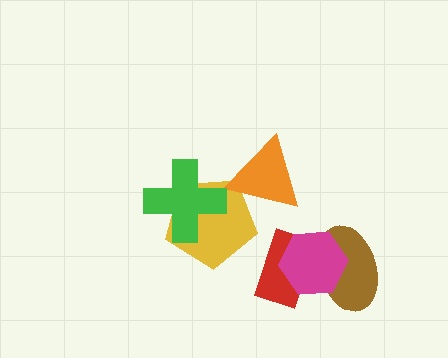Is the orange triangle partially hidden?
No, no other shape covers it.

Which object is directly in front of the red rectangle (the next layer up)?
The brown ellipse is directly in front of the red rectangle.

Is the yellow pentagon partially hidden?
Yes, it is partially covered by another shape.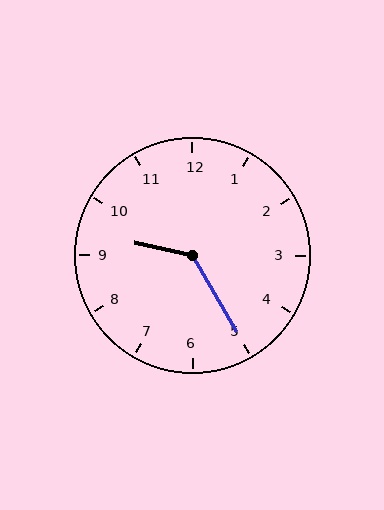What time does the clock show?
9:25.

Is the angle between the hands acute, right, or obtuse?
It is obtuse.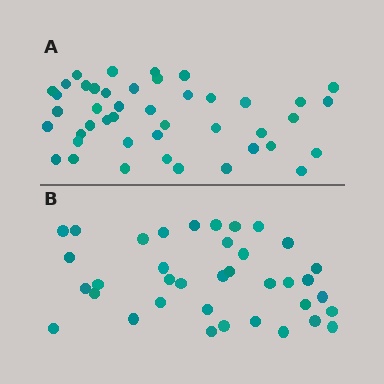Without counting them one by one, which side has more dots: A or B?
Region A (the top region) has more dots.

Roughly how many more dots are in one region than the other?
Region A has roughly 8 or so more dots than region B.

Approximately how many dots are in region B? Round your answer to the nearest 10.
About 40 dots. (The exact count is 37, which rounds to 40.)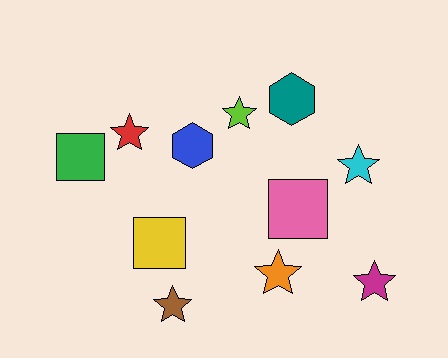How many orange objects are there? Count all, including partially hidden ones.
There is 1 orange object.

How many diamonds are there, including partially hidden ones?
There are no diamonds.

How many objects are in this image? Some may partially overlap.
There are 11 objects.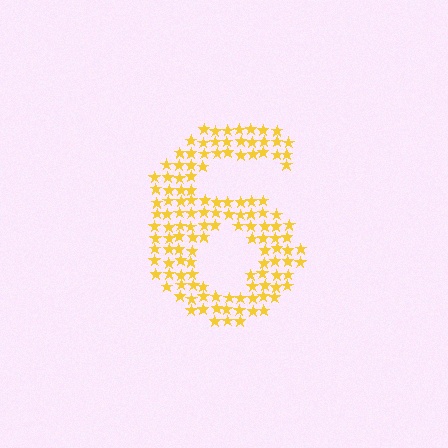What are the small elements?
The small elements are stars.